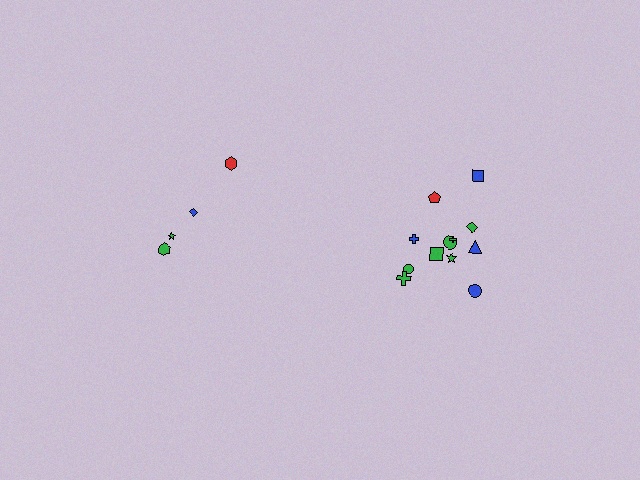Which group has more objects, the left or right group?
The right group.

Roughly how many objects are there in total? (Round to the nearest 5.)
Roughly 15 objects in total.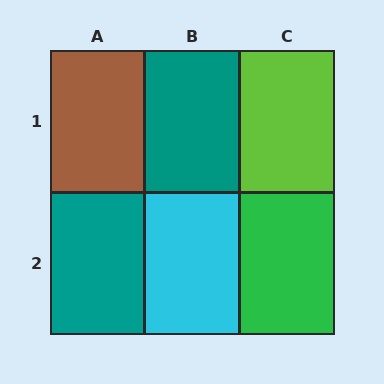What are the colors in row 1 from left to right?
Brown, teal, lime.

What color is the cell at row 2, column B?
Cyan.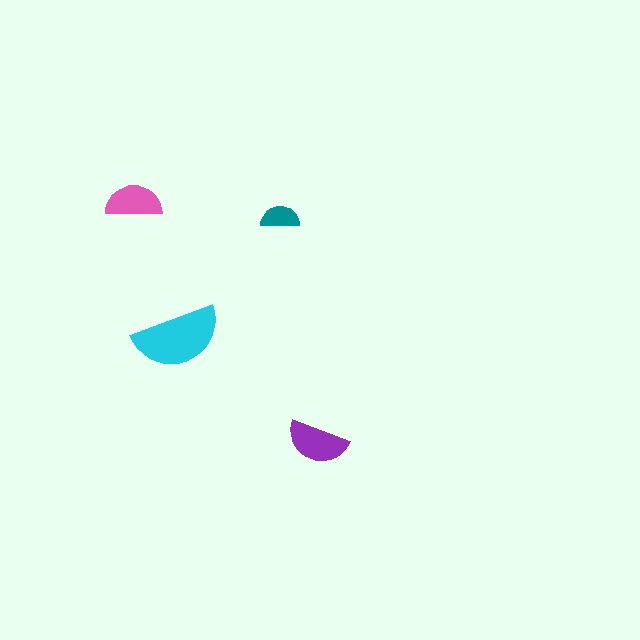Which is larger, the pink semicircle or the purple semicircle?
The purple one.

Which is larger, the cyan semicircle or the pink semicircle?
The cyan one.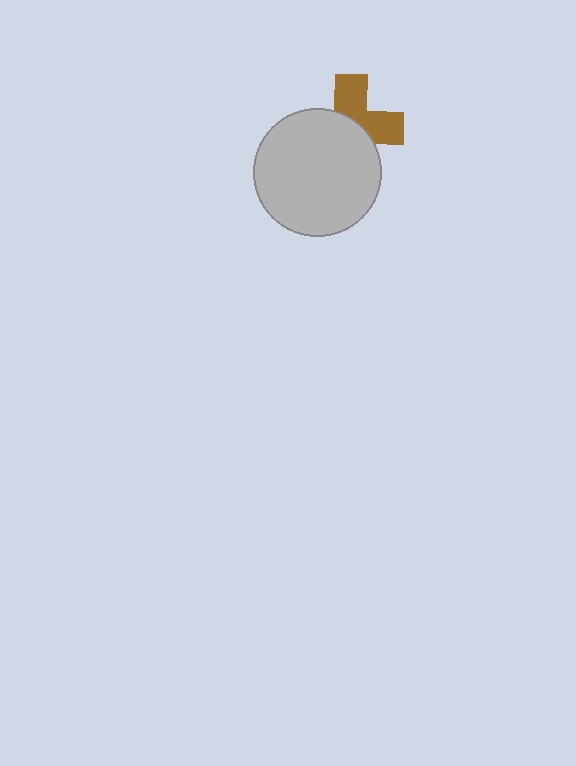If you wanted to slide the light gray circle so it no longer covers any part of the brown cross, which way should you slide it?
Slide it toward the lower-left — that is the most direct way to separate the two shapes.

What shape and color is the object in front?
The object in front is a light gray circle.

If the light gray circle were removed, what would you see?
You would see the complete brown cross.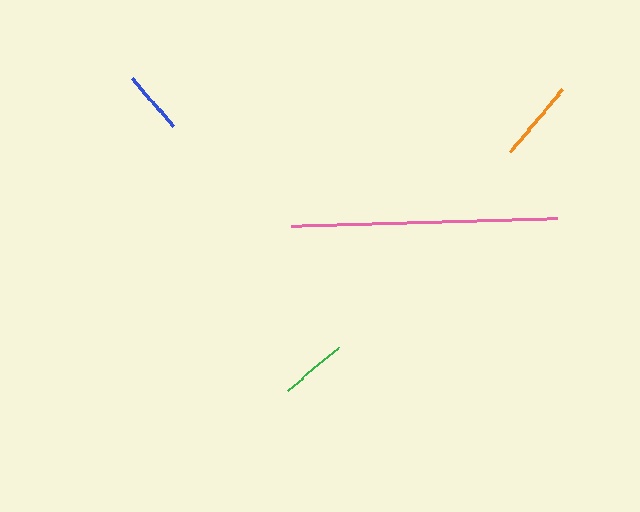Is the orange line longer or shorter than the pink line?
The pink line is longer than the orange line.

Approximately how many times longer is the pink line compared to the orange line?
The pink line is approximately 3.3 times the length of the orange line.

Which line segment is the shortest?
The blue line is the shortest at approximately 63 pixels.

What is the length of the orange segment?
The orange segment is approximately 81 pixels long.